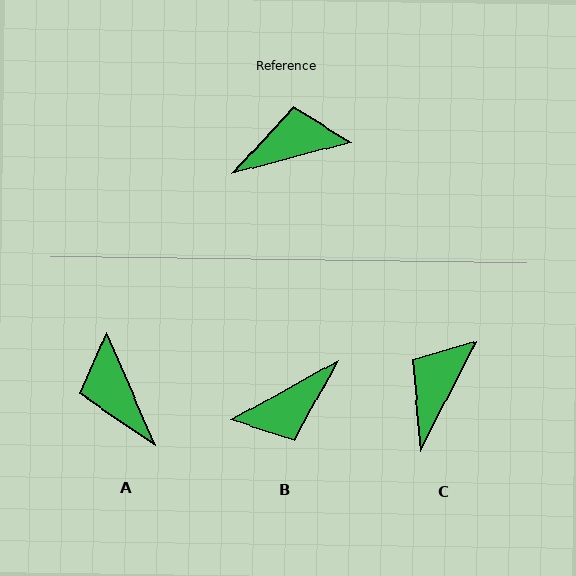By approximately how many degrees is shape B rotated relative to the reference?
Approximately 166 degrees clockwise.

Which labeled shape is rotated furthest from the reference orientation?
B, about 166 degrees away.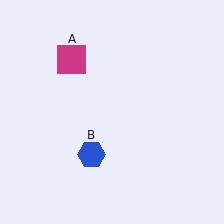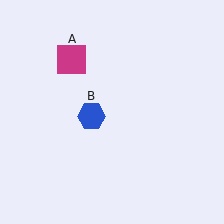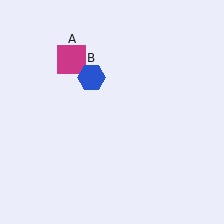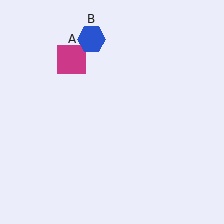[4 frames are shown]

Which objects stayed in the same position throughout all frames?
Magenta square (object A) remained stationary.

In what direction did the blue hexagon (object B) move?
The blue hexagon (object B) moved up.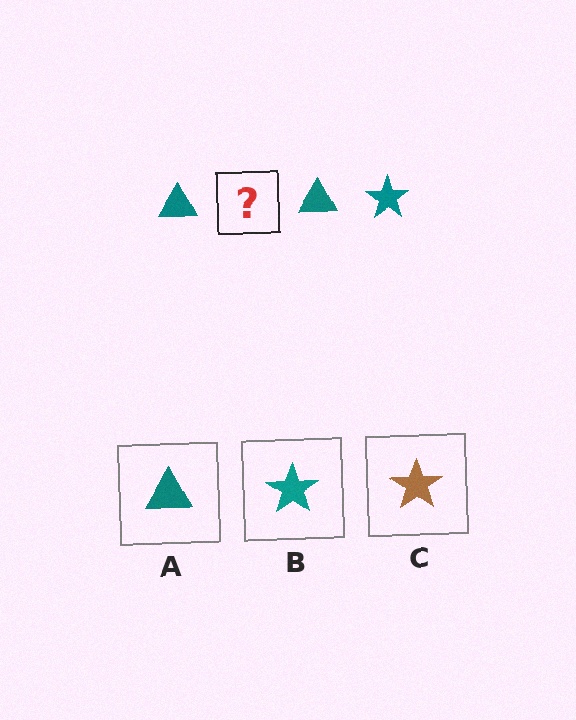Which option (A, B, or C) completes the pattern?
B.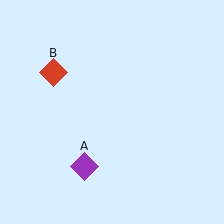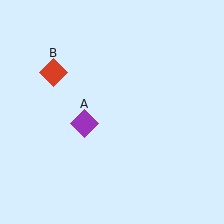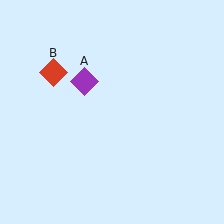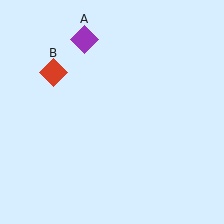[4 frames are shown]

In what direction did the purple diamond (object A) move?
The purple diamond (object A) moved up.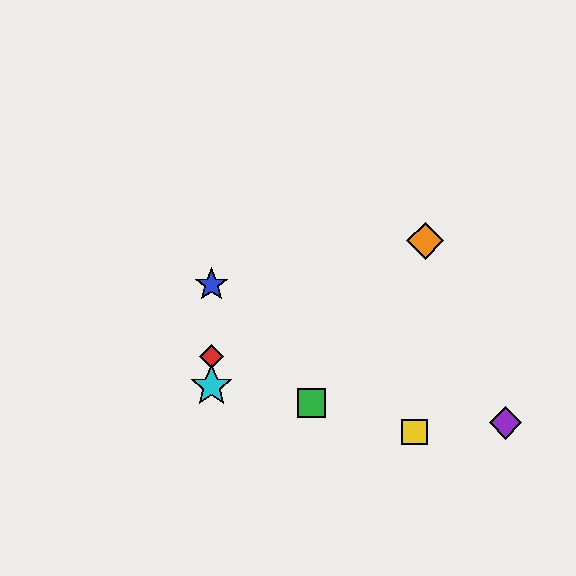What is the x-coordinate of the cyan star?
The cyan star is at x≈212.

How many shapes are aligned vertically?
3 shapes (the red diamond, the blue star, the cyan star) are aligned vertically.